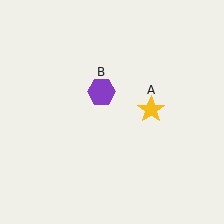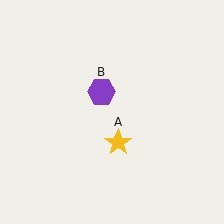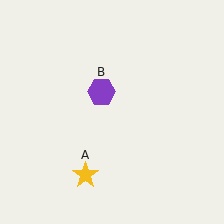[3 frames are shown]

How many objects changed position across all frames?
1 object changed position: yellow star (object A).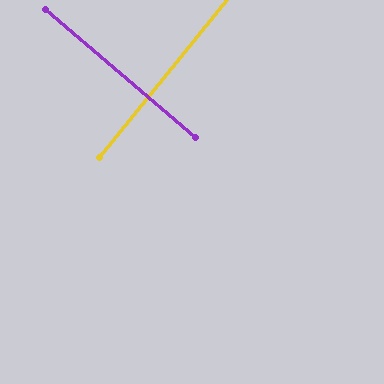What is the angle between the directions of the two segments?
Approximately 88 degrees.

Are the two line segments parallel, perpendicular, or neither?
Perpendicular — they meet at approximately 88°.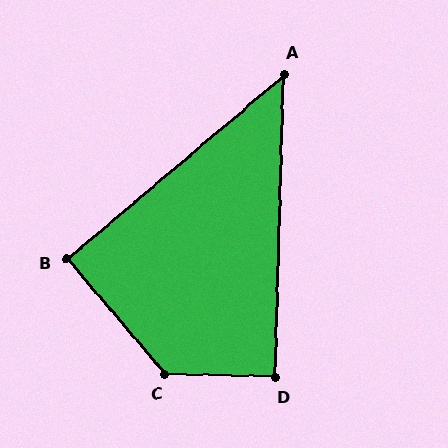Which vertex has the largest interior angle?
C, at approximately 132 degrees.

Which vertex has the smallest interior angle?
A, at approximately 48 degrees.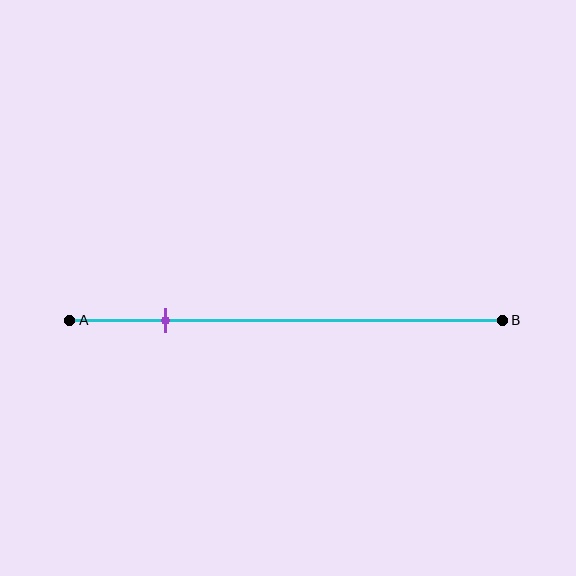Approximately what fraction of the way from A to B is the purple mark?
The purple mark is approximately 20% of the way from A to B.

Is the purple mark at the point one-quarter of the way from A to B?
Yes, the mark is approximately at the one-quarter point.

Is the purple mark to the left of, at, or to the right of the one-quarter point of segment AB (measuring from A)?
The purple mark is approximately at the one-quarter point of segment AB.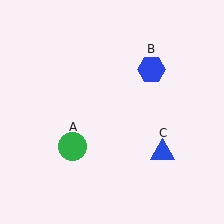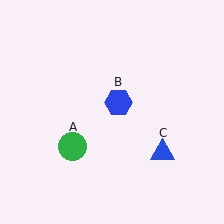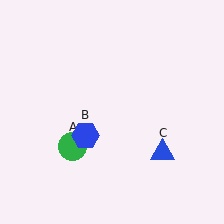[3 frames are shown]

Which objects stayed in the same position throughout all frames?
Green circle (object A) and blue triangle (object C) remained stationary.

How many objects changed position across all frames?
1 object changed position: blue hexagon (object B).